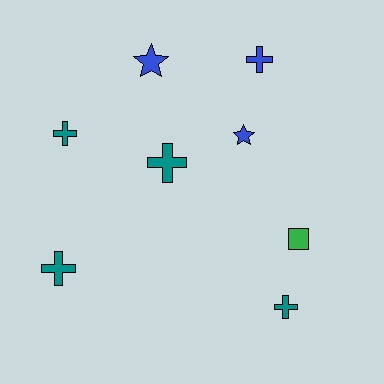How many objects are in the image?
There are 8 objects.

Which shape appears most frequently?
Cross, with 5 objects.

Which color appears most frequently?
Teal, with 4 objects.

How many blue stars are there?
There are 2 blue stars.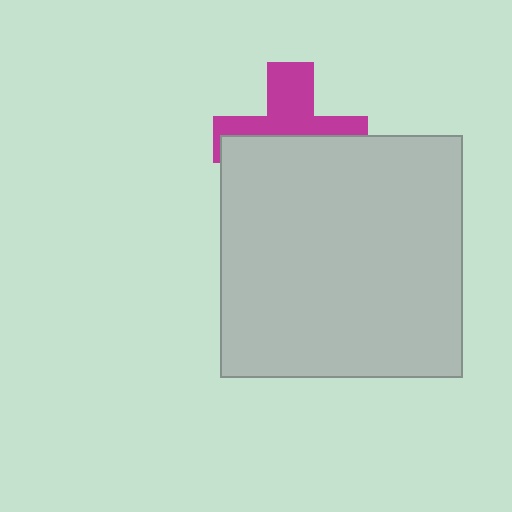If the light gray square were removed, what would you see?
You would see the complete magenta cross.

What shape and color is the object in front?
The object in front is a light gray square.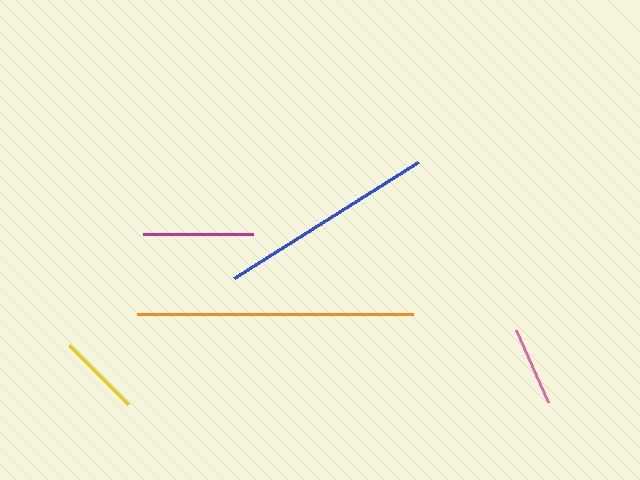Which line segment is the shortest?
The pink line is the shortest at approximately 78 pixels.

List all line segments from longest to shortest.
From longest to shortest: orange, blue, magenta, yellow, pink.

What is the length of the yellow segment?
The yellow segment is approximately 84 pixels long.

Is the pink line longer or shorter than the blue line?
The blue line is longer than the pink line.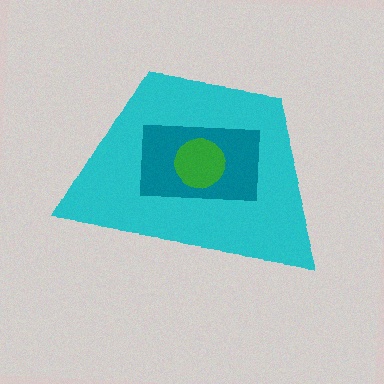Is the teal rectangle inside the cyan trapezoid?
Yes.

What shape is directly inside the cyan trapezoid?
The teal rectangle.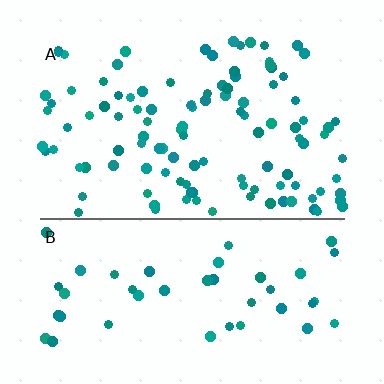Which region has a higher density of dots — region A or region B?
A (the top).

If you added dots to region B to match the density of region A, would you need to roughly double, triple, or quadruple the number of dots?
Approximately double.